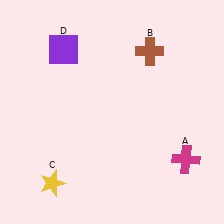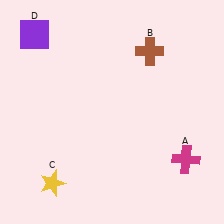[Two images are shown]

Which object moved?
The purple square (D) moved left.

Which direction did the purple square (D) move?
The purple square (D) moved left.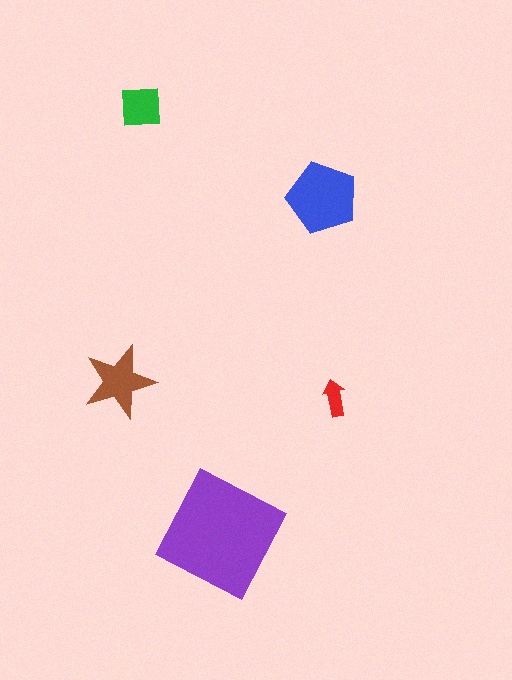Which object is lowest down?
The purple square is bottommost.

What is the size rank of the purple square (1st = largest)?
1st.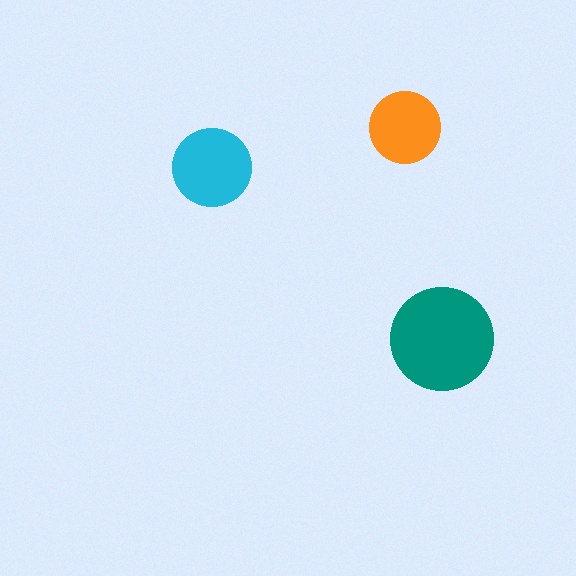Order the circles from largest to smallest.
the teal one, the cyan one, the orange one.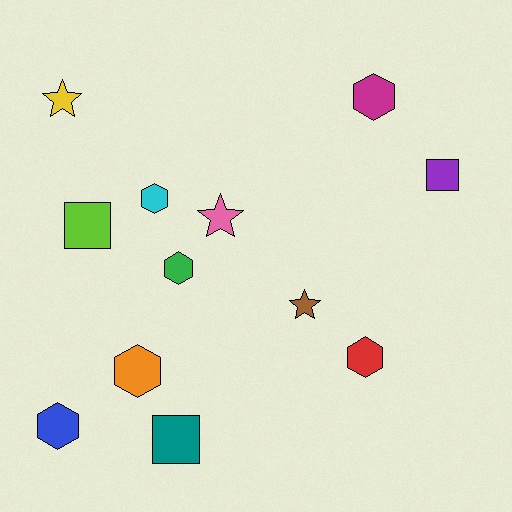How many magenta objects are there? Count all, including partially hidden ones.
There is 1 magenta object.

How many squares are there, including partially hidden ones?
There are 3 squares.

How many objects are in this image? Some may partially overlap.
There are 12 objects.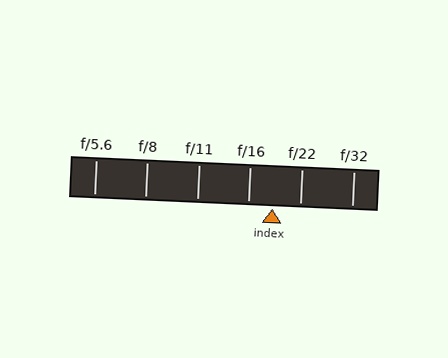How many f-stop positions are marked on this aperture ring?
There are 6 f-stop positions marked.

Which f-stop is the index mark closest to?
The index mark is closest to f/16.